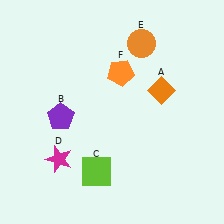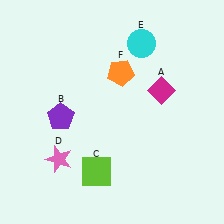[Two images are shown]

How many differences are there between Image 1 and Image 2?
There are 3 differences between the two images.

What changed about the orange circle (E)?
In Image 1, E is orange. In Image 2, it changed to cyan.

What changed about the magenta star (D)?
In Image 1, D is magenta. In Image 2, it changed to pink.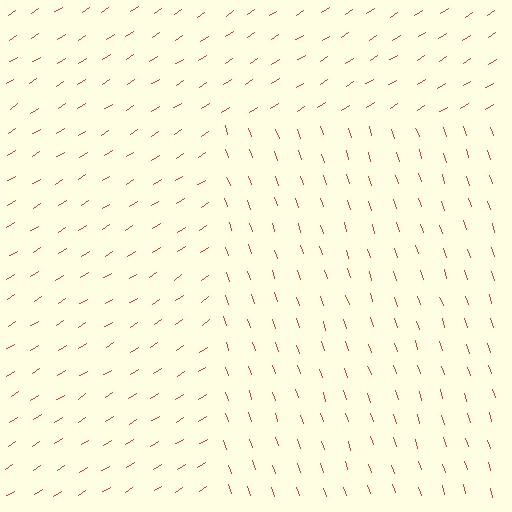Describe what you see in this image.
The image is filled with small red line segments. A rectangle region in the image has lines oriented differently from the surrounding lines, creating a visible texture boundary.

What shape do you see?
I see a rectangle.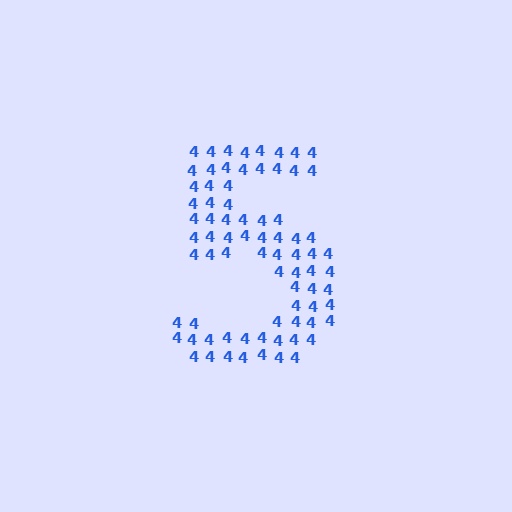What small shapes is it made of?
It is made of small digit 4's.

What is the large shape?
The large shape is the digit 5.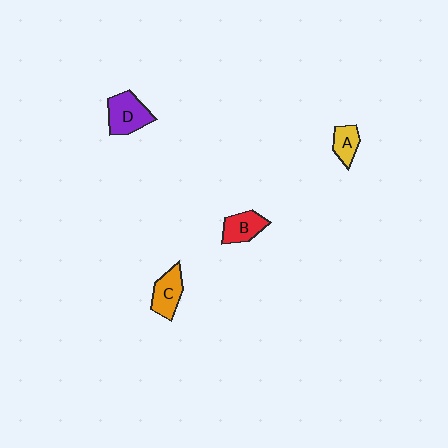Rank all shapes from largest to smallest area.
From largest to smallest: D (purple), C (orange), B (red), A (yellow).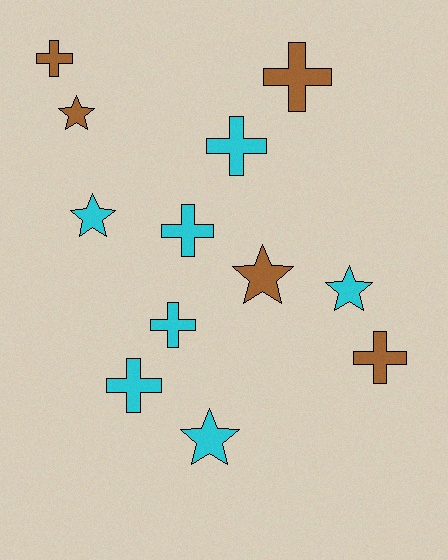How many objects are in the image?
There are 12 objects.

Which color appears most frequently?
Cyan, with 7 objects.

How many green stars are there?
There are no green stars.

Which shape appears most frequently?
Cross, with 7 objects.